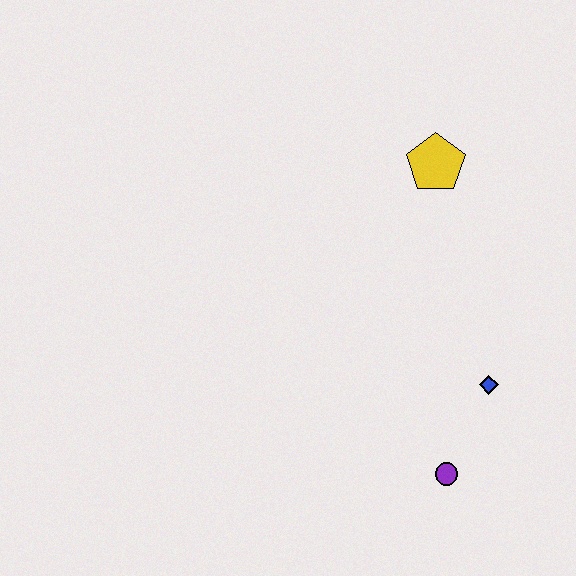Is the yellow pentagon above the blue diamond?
Yes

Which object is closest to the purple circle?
The blue diamond is closest to the purple circle.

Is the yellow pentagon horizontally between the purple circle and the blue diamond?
No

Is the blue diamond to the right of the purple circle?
Yes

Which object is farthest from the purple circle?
The yellow pentagon is farthest from the purple circle.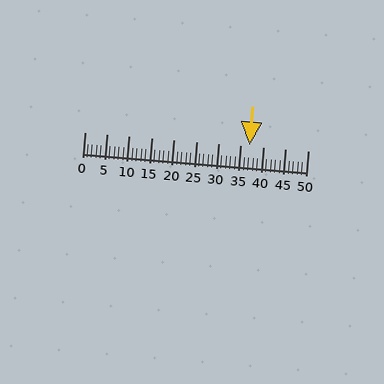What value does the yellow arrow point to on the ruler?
The yellow arrow points to approximately 37.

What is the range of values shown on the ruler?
The ruler shows values from 0 to 50.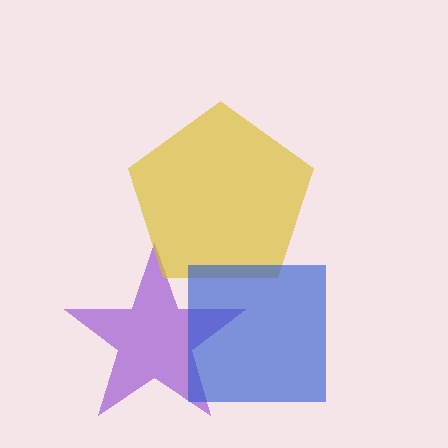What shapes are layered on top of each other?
The layered shapes are: a purple star, a yellow pentagon, a blue square.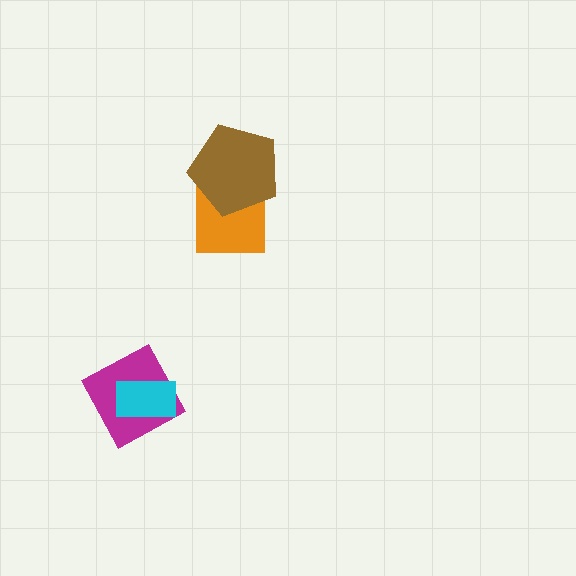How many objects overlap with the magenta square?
1 object overlaps with the magenta square.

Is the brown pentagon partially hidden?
No, no other shape covers it.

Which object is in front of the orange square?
The brown pentagon is in front of the orange square.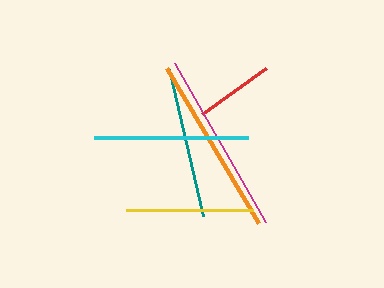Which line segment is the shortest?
The red line is the shortest at approximately 79 pixels.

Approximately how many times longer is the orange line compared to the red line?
The orange line is approximately 2.3 times the length of the red line.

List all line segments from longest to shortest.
From longest to shortest: magenta, orange, cyan, teal, yellow, red.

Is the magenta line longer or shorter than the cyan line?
The magenta line is longer than the cyan line.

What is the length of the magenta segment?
The magenta segment is approximately 183 pixels long.